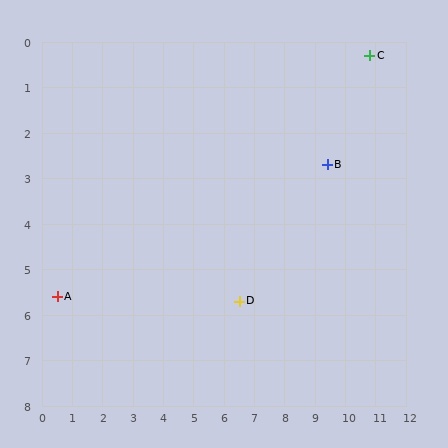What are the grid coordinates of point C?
Point C is at approximately (10.8, 0.3).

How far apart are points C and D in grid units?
Points C and D are about 6.9 grid units apart.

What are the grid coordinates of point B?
Point B is at approximately (9.4, 2.7).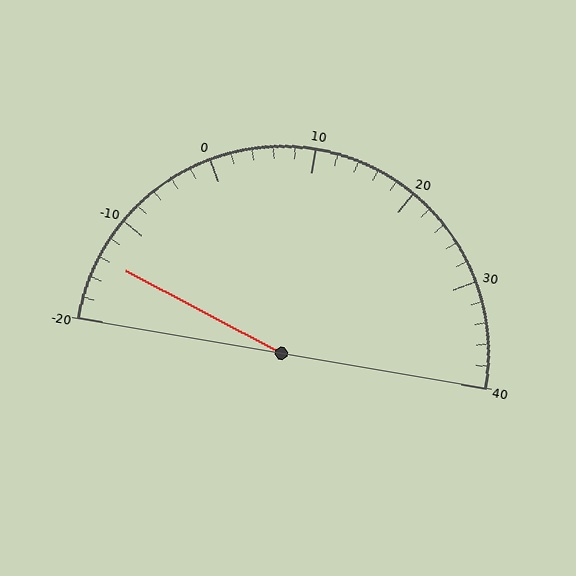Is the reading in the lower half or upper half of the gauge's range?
The reading is in the lower half of the range (-20 to 40).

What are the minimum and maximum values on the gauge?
The gauge ranges from -20 to 40.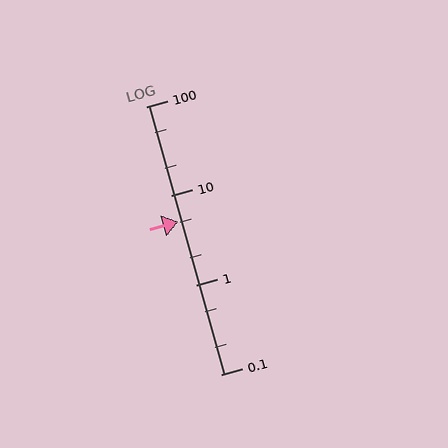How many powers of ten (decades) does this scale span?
The scale spans 3 decades, from 0.1 to 100.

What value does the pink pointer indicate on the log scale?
The pointer indicates approximately 5.1.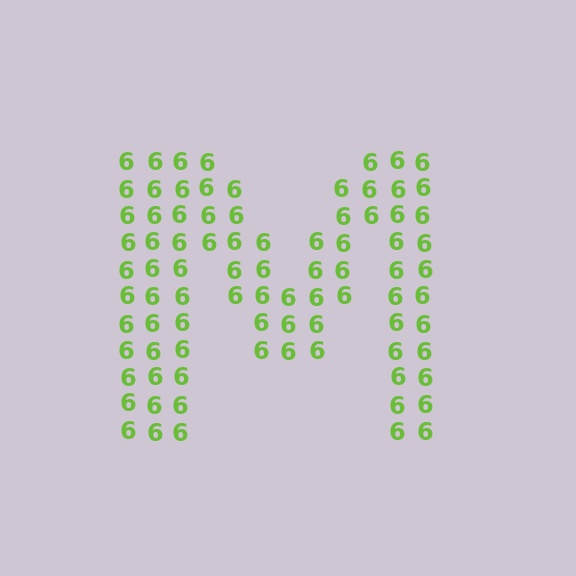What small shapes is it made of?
It is made of small digit 6's.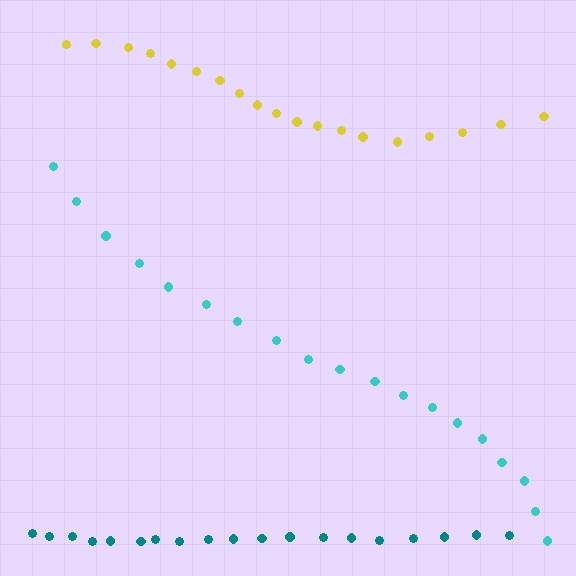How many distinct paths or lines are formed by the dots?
There are 3 distinct paths.